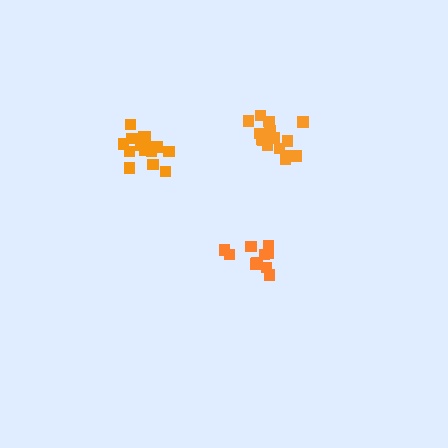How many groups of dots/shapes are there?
There are 3 groups.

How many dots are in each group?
Group 1: 16 dots, Group 2: 10 dots, Group 3: 15 dots (41 total).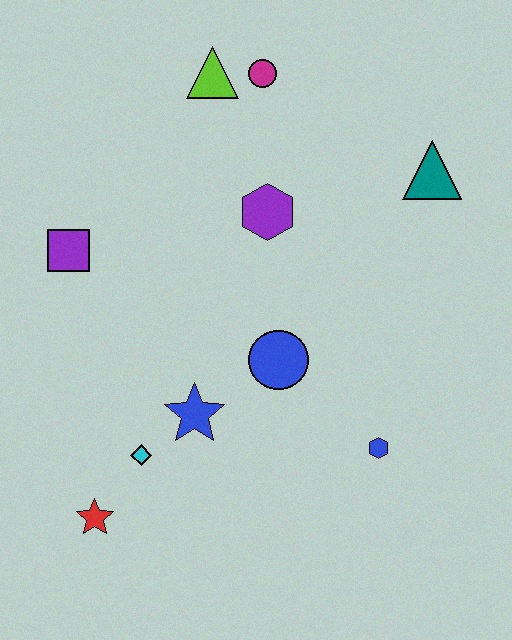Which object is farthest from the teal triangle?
The red star is farthest from the teal triangle.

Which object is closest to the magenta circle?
The lime triangle is closest to the magenta circle.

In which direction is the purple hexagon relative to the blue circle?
The purple hexagon is above the blue circle.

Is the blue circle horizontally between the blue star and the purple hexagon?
No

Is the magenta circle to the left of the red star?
No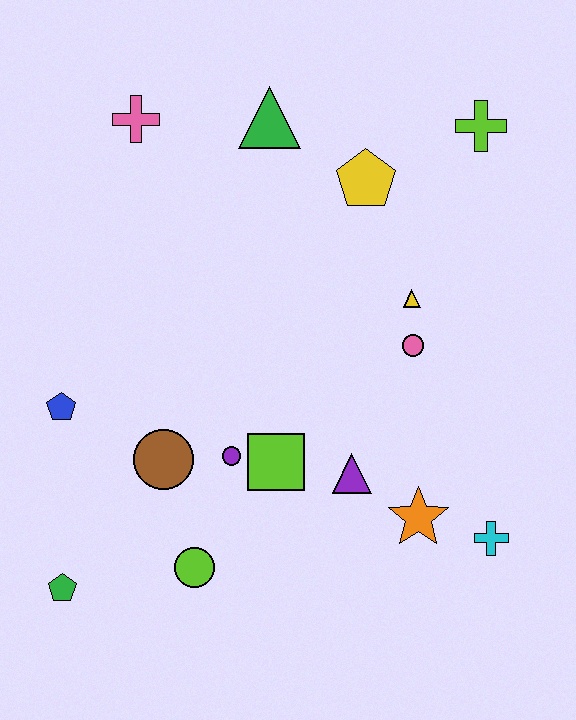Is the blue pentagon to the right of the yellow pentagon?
No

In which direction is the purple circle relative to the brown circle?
The purple circle is to the right of the brown circle.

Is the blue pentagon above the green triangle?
No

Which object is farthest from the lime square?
The lime cross is farthest from the lime square.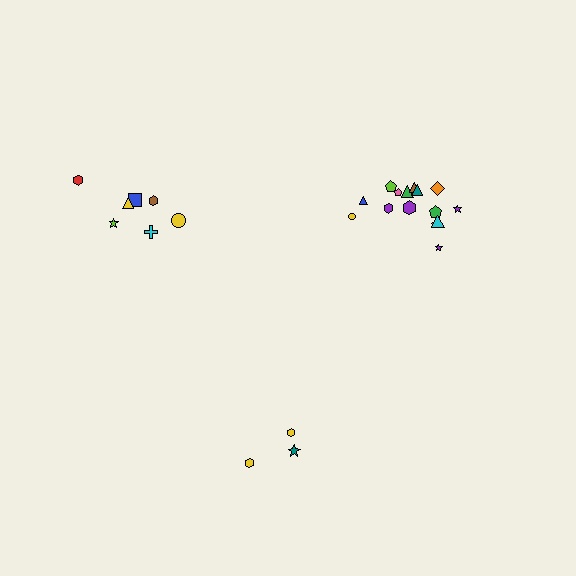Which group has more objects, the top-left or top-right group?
The top-right group.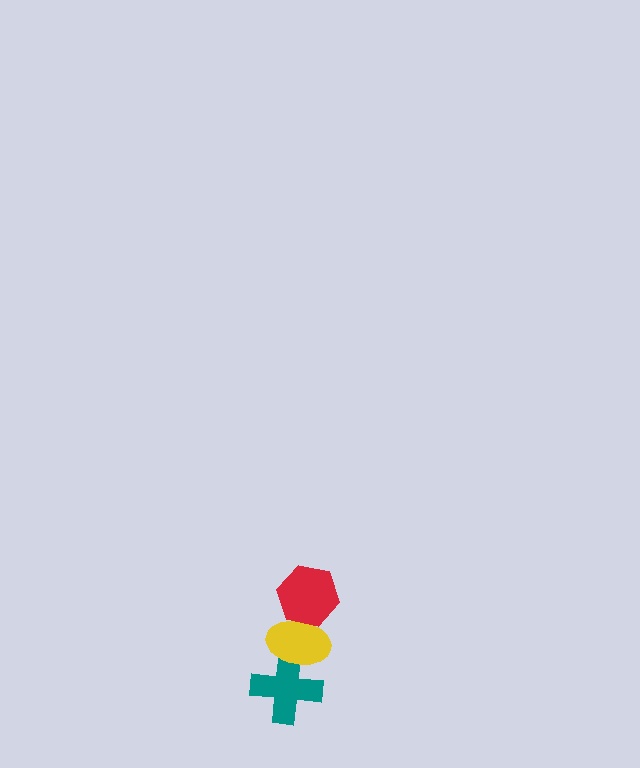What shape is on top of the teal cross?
The yellow ellipse is on top of the teal cross.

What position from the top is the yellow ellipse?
The yellow ellipse is 2nd from the top.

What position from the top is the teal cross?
The teal cross is 3rd from the top.